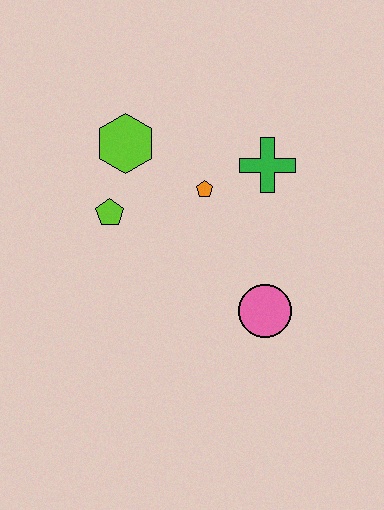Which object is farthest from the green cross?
The lime pentagon is farthest from the green cross.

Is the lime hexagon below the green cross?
No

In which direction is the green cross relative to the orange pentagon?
The green cross is to the right of the orange pentagon.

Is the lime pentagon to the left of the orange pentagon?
Yes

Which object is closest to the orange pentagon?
The green cross is closest to the orange pentagon.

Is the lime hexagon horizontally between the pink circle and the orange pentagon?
No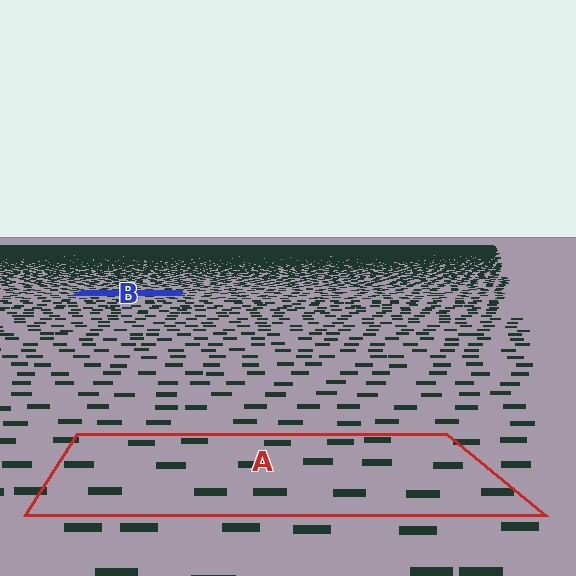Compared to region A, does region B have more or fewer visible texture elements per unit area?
Region B has more texture elements per unit area — they are packed more densely because it is farther away.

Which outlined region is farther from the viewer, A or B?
Region B is farther from the viewer — the texture elements inside it appear smaller and more densely packed.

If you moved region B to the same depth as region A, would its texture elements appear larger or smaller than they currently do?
They would appear larger. At a closer depth, the same texture elements are projected at a bigger on-screen size.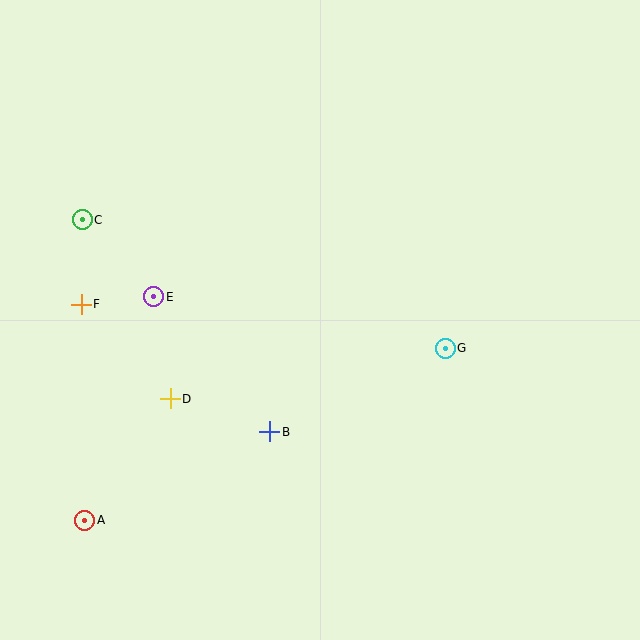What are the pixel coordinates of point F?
Point F is at (81, 304).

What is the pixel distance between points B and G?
The distance between B and G is 194 pixels.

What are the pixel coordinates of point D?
Point D is at (170, 399).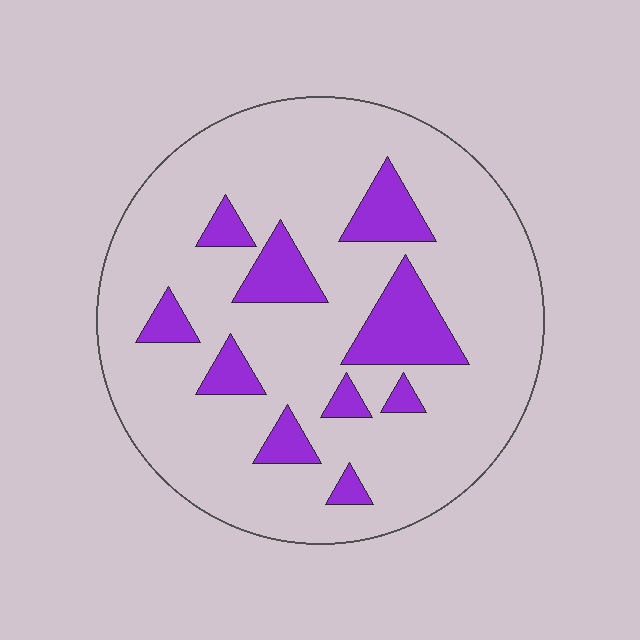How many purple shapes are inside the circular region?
10.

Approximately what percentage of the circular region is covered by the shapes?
Approximately 15%.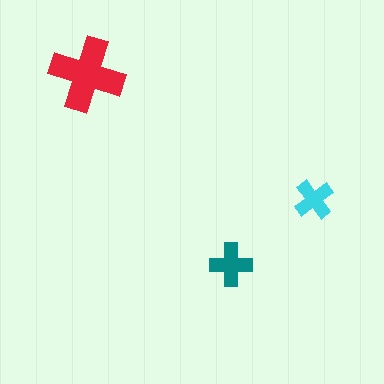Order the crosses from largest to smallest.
the red one, the teal one, the cyan one.